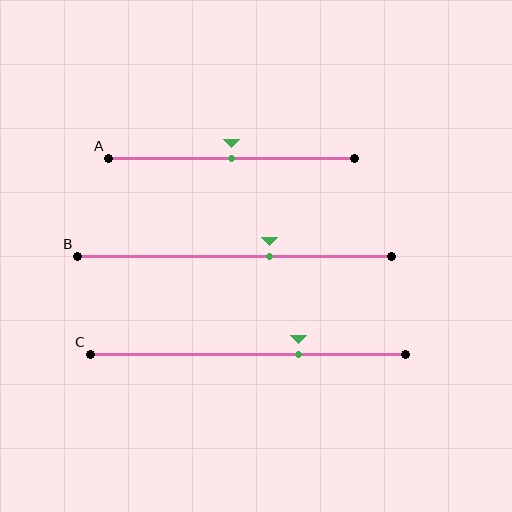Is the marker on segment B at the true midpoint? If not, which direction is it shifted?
No, the marker on segment B is shifted to the right by about 11% of the segment length.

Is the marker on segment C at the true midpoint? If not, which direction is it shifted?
No, the marker on segment C is shifted to the right by about 16% of the segment length.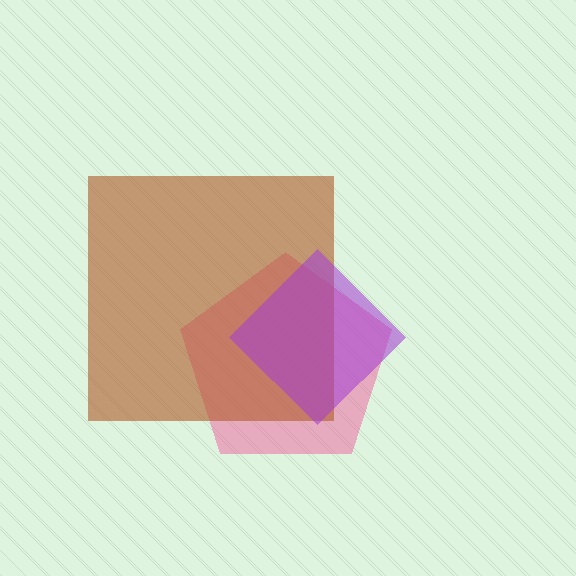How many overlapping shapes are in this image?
There are 3 overlapping shapes in the image.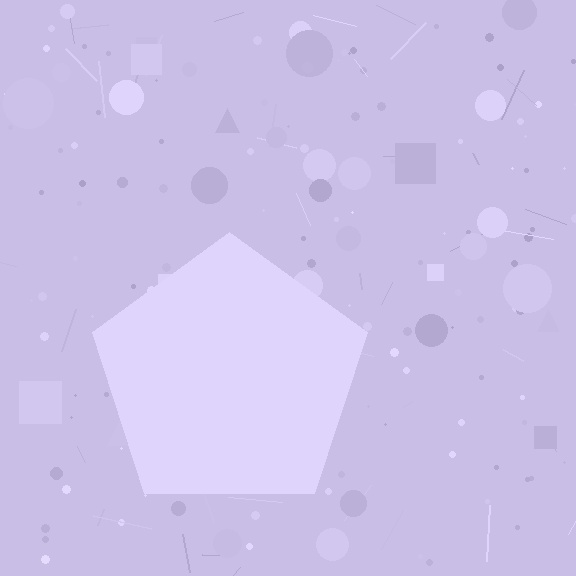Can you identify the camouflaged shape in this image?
The camouflaged shape is a pentagon.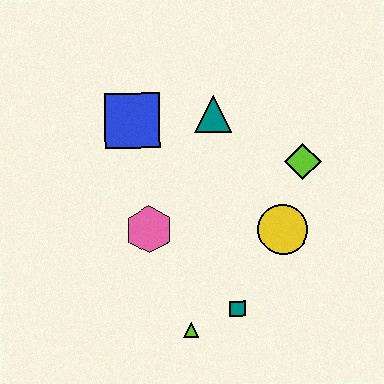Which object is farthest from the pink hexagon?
The lime diamond is farthest from the pink hexagon.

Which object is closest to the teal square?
The lime triangle is closest to the teal square.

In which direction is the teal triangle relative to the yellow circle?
The teal triangle is above the yellow circle.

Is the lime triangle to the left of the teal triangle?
Yes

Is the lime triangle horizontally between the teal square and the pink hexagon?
Yes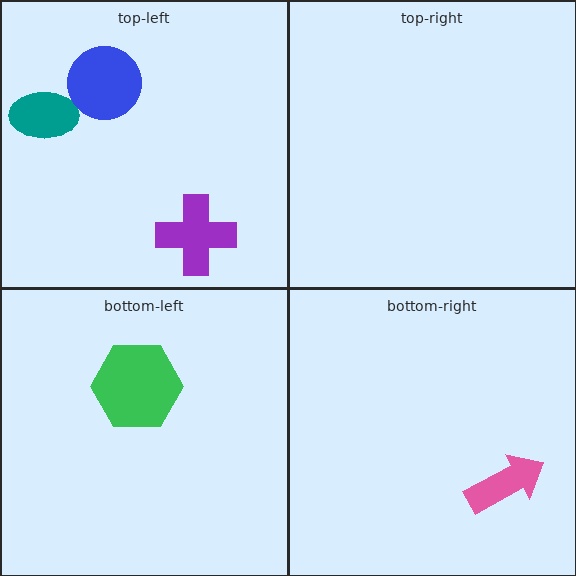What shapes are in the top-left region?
The purple cross, the teal ellipse, the blue circle.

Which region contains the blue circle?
The top-left region.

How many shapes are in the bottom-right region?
1.